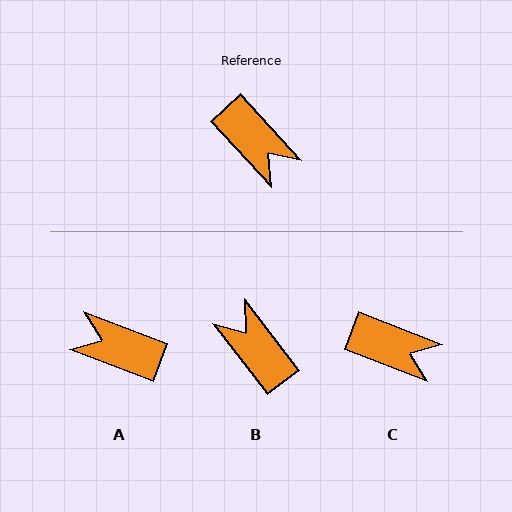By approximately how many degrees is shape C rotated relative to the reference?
Approximately 26 degrees counter-clockwise.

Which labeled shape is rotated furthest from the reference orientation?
B, about 175 degrees away.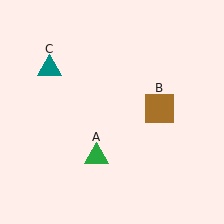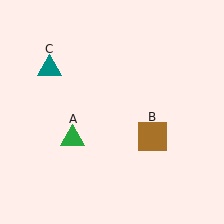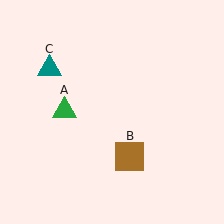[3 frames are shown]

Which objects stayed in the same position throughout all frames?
Teal triangle (object C) remained stationary.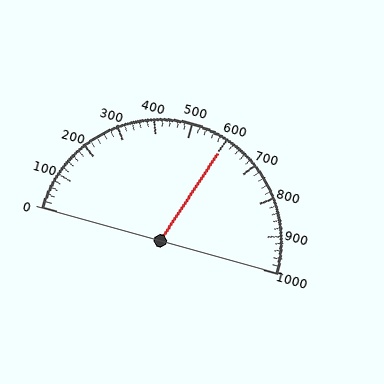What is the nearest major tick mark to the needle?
The nearest major tick mark is 600.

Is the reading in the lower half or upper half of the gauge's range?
The reading is in the upper half of the range (0 to 1000).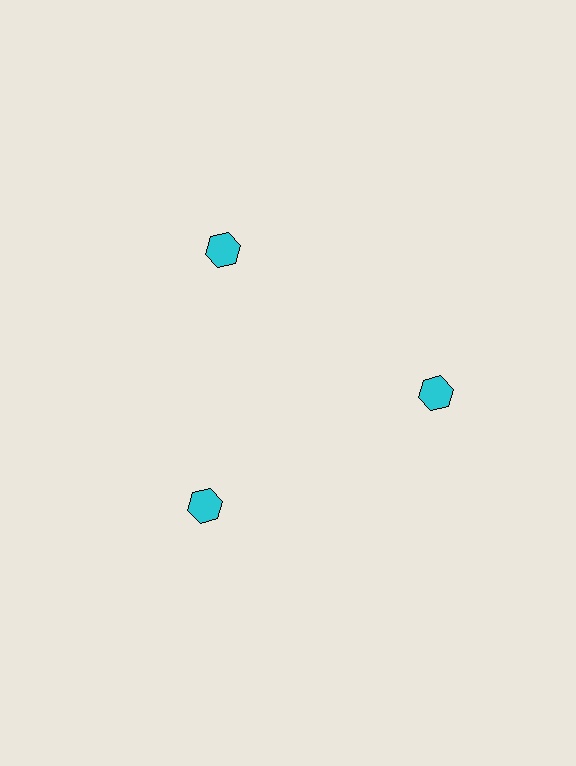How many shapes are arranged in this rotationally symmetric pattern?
There are 3 shapes, arranged in 3 groups of 1.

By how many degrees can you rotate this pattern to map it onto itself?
The pattern maps onto itself every 120 degrees of rotation.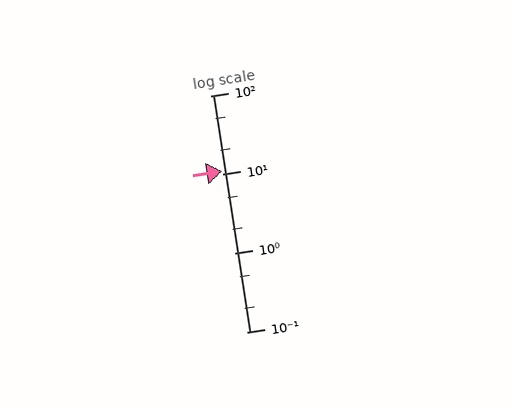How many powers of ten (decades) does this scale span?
The scale spans 3 decades, from 0.1 to 100.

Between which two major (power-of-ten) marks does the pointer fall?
The pointer is between 10 and 100.